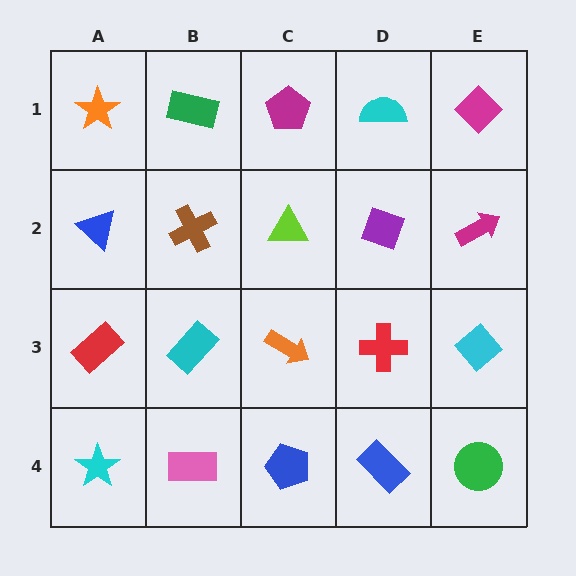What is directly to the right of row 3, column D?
A cyan diamond.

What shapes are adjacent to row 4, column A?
A red rectangle (row 3, column A), a pink rectangle (row 4, column B).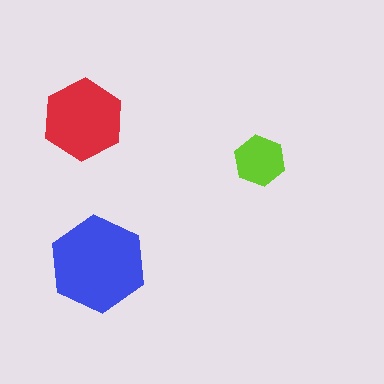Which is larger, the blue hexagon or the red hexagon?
The blue one.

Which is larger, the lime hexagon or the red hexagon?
The red one.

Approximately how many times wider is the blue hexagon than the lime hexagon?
About 2 times wider.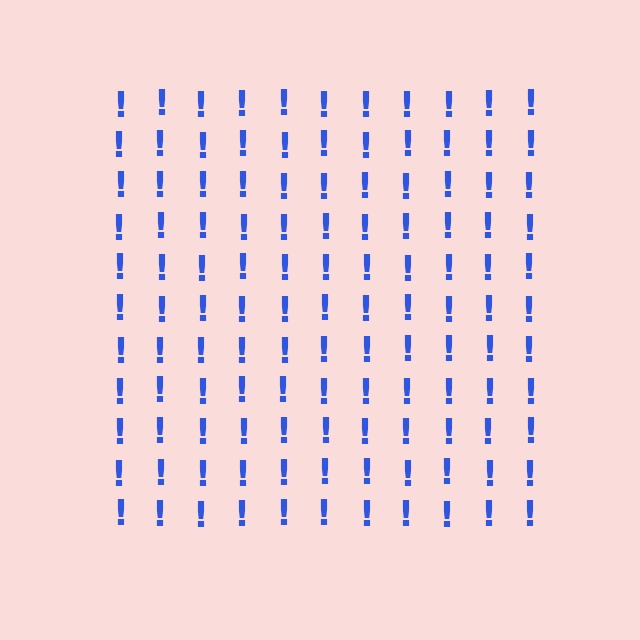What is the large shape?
The large shape is a square.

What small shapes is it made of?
It is made of small exclamation marks.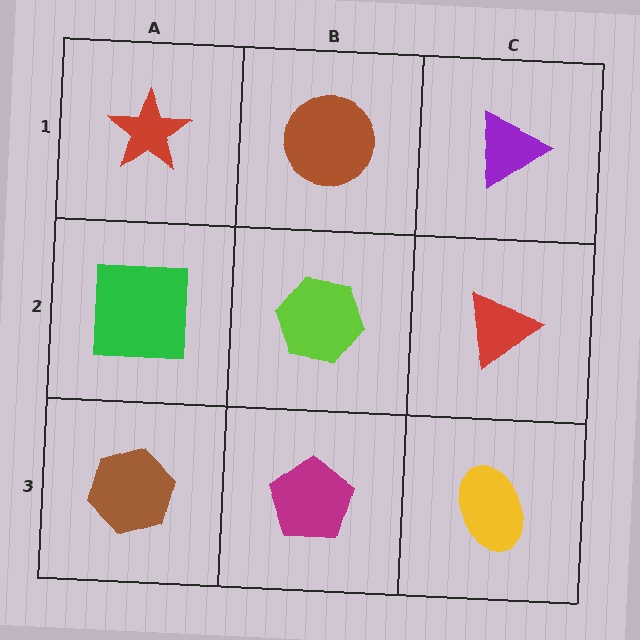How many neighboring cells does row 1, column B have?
3.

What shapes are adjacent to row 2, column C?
A purple triangle (row 1, column C), a yellow ellipse (row 3, column C), a lime hexagon (row 2, column B).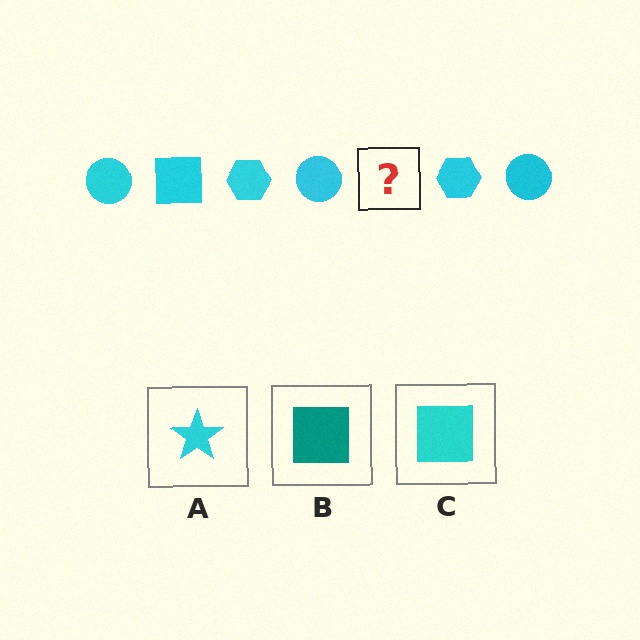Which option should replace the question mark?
Option C.